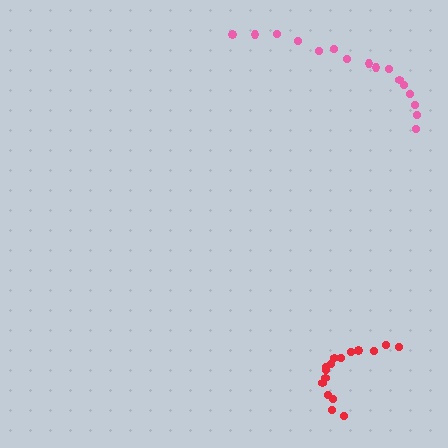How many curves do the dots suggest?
There are 2 distinct paths.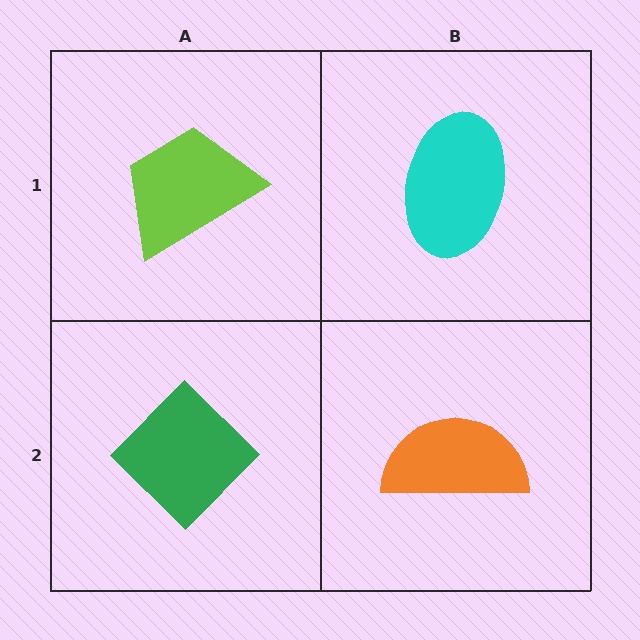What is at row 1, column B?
A cyan ellipse.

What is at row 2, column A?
A green diamond.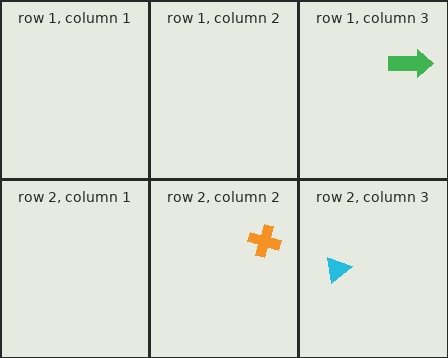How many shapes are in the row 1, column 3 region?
1.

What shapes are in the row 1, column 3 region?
The green arrow.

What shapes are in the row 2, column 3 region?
The cyan triangle.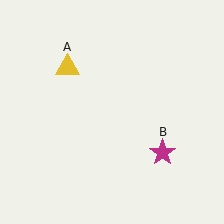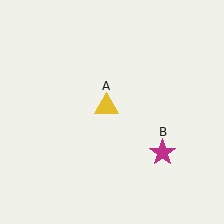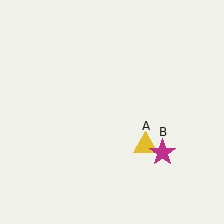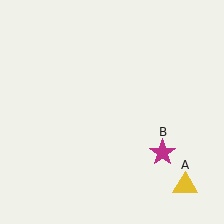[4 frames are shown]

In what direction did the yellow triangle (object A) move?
The yellow triangle (object A) moved down and to the right.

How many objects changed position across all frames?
1 object changed position: yellow triangle (object A).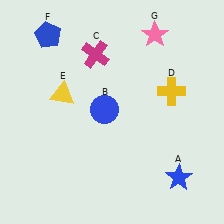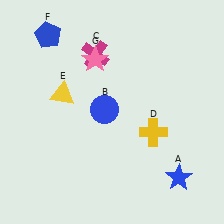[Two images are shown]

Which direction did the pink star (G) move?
The pink star (G) moved left.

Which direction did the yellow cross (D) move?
The yellow cross (D) moved down.